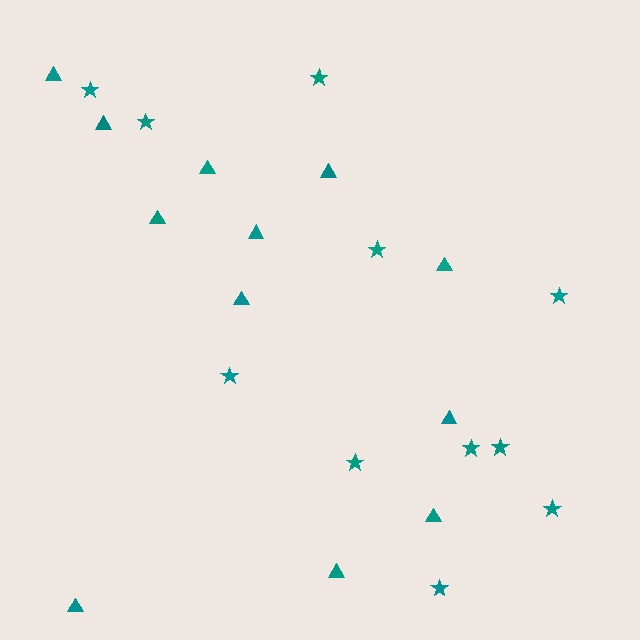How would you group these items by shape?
There are 2 groups: one group of stars (11) and one group of triangles (12).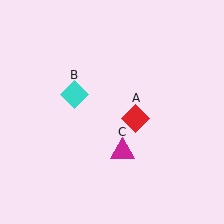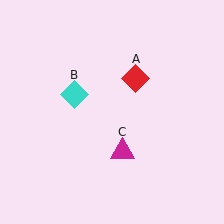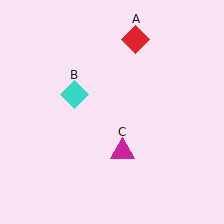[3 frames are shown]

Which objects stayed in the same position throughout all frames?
Cyan diamond (object B) and magenta triangle (object C) remained stationary.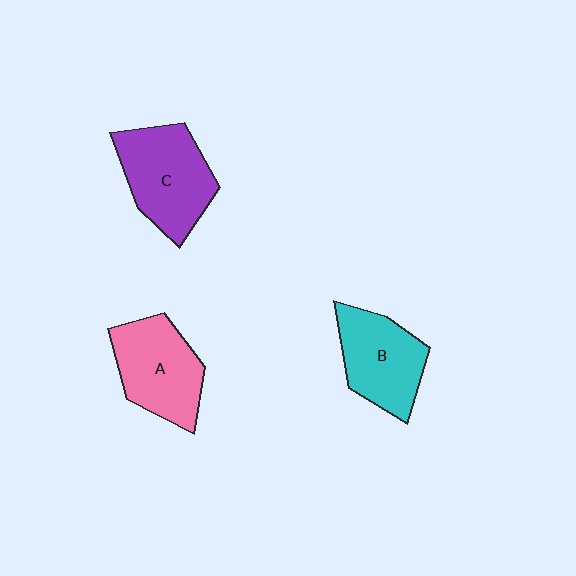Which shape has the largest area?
Shape C (purple).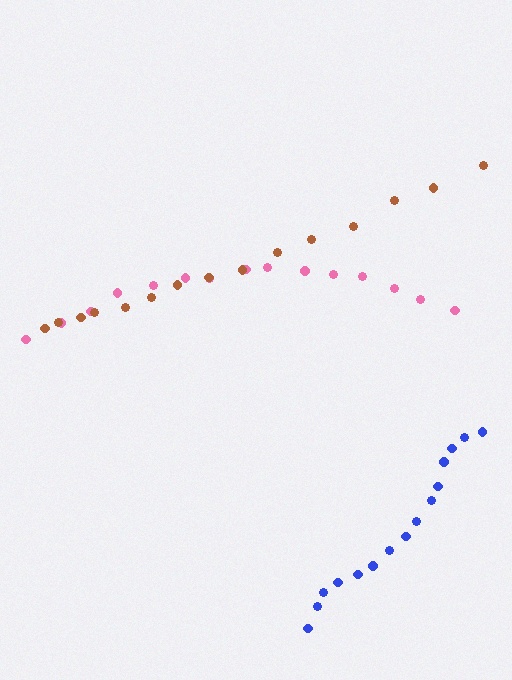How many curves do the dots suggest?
There are 3 distinct paths.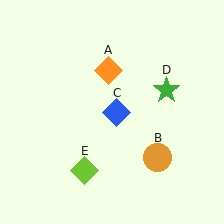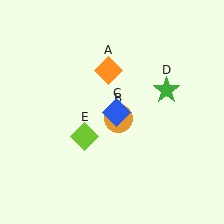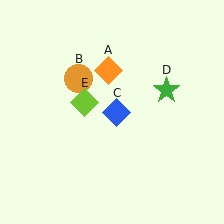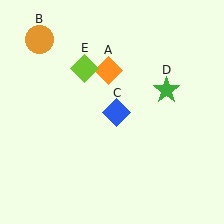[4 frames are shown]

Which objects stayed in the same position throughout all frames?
Orange diamond (object A) and blue diamond (object C) and green star (object D) remained stationary.